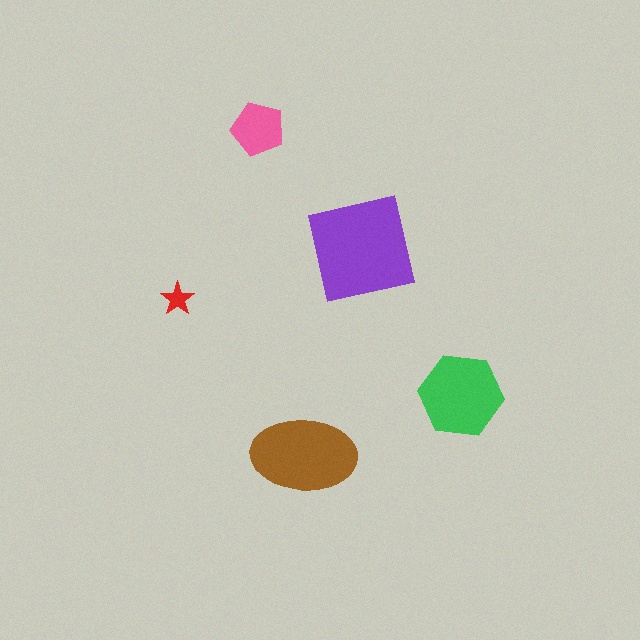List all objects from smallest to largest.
The red star, the pink pentagon, the green hexagon, the brown ellipse, the purple square.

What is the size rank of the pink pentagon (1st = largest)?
4th.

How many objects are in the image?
There are 5 objects in the image.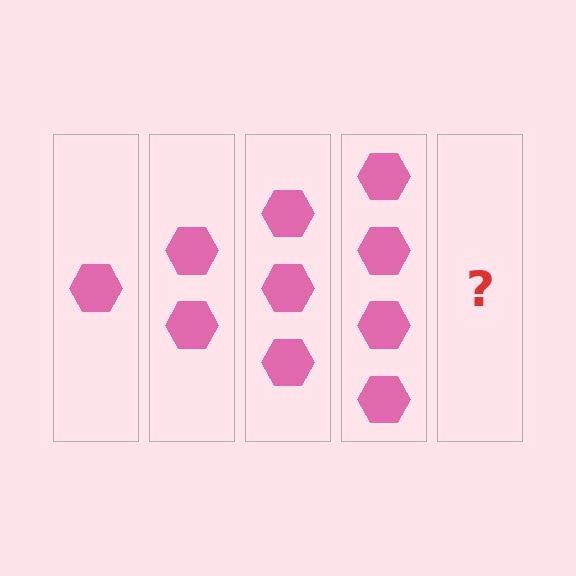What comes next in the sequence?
The next element should be 5 hexagons.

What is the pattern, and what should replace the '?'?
The pattern is that each step adds one more hexagon. The '?' should be 5 hexagons.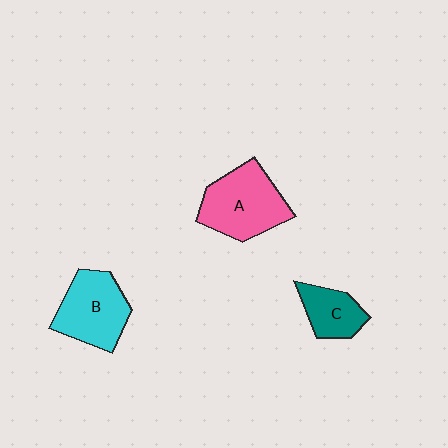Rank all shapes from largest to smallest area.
From largest to smallest: A (pink), B (cyan), C (teal).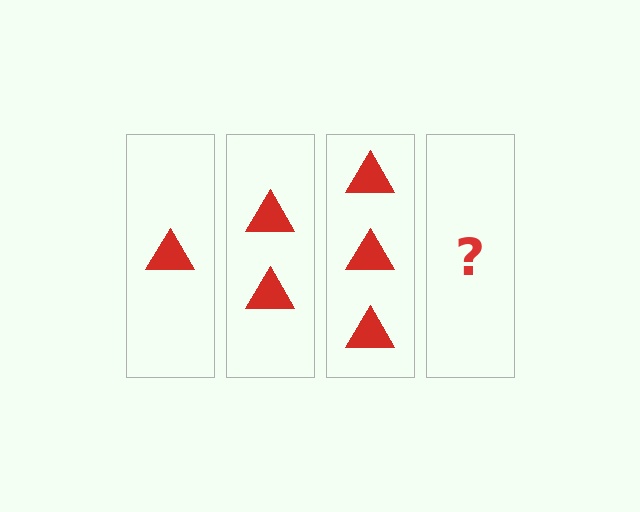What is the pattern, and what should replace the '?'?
The pattern is that each step adds one more triangle. The '?' should be 4 triangles.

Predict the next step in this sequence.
The next step is 4 triangles.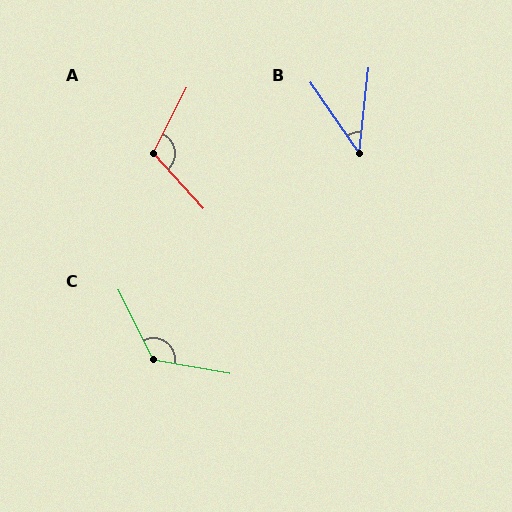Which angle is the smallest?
B, at approximately 40 degrees.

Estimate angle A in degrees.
Approximately 110 degrees.